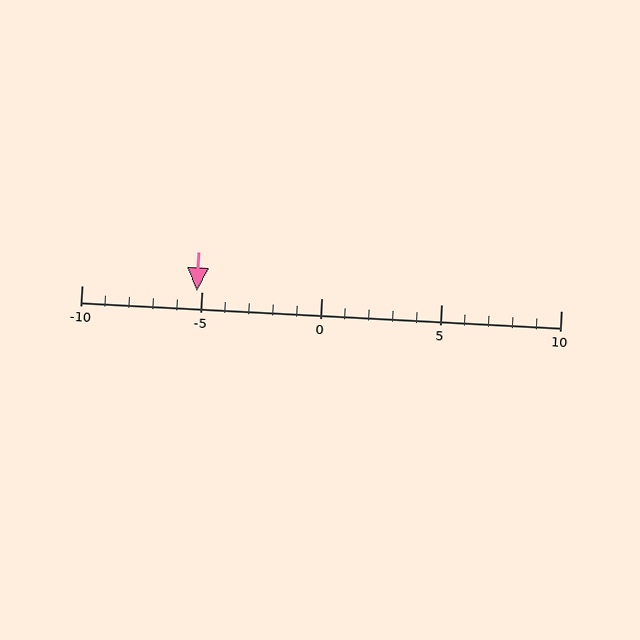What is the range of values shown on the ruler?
The ruler shows values from -10 to 10.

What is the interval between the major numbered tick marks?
The major tick marks are spaced 5 units apart.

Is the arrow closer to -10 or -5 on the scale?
The arrow is closer to -5.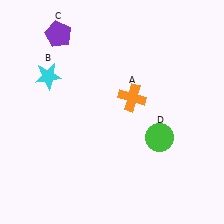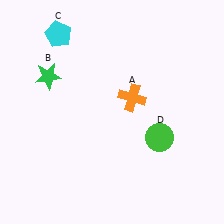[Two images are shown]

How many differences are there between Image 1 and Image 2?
There are 2 differences between the two images.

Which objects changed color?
B changed from cyan to green. C changed from purple to cyan.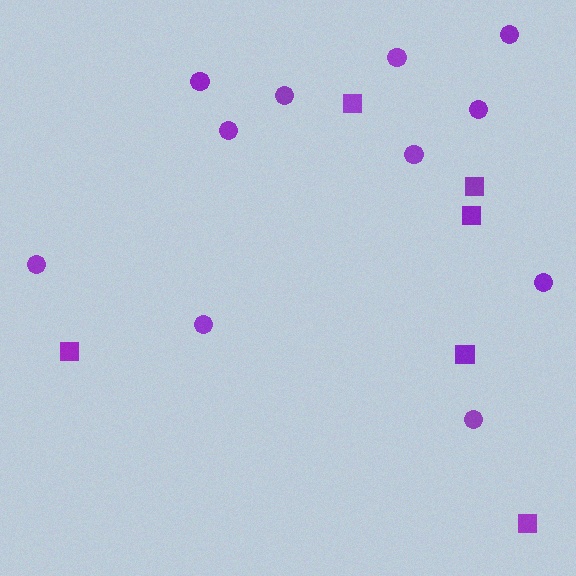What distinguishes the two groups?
There are 2 groups: one group of squares (6) and one group of circles (11).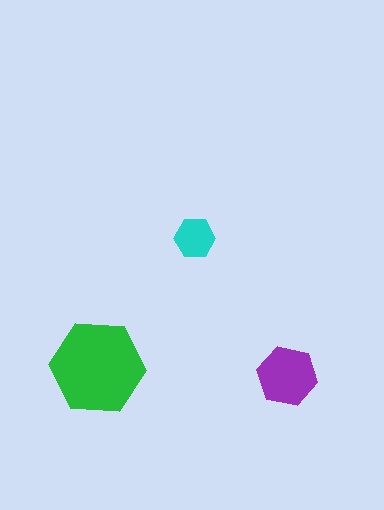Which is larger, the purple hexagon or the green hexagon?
The green one.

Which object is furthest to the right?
The purple hexagon is rightmost.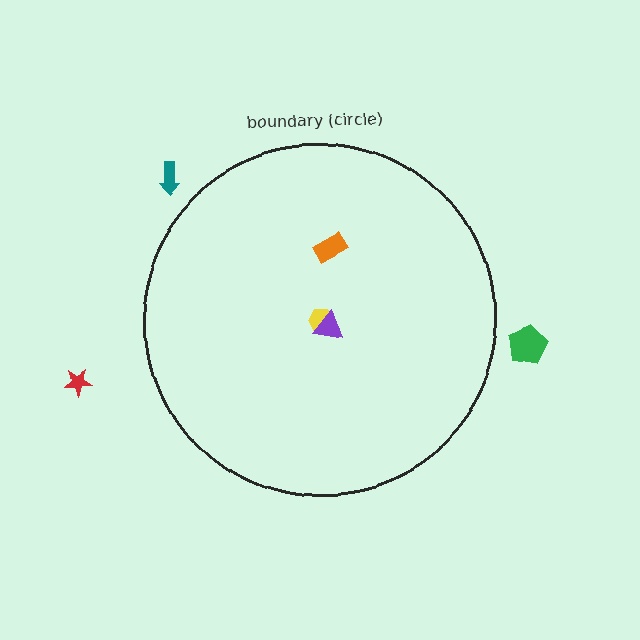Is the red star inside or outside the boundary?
Outside.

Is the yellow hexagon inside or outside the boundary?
Inside.